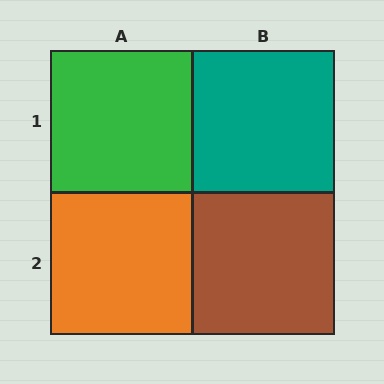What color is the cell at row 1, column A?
Green.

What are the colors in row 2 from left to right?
Orange, brown.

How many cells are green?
1 cell is green.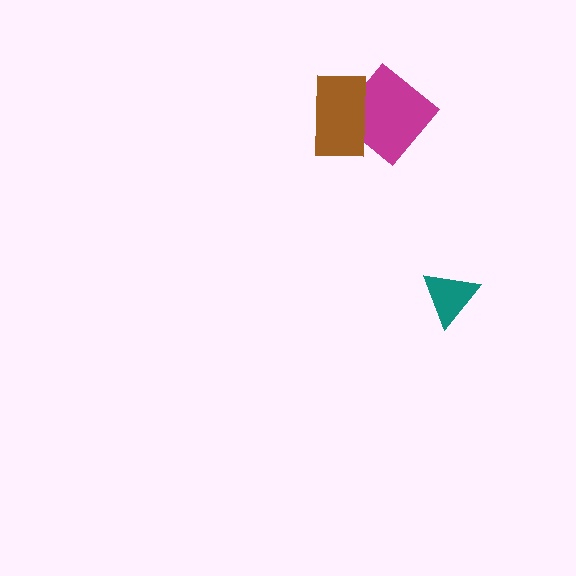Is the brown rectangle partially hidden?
No, no other shape covers it.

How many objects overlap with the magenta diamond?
1 object overlaps with the magenta diamond.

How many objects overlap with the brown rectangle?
1 object overlaps with the brown rectangle.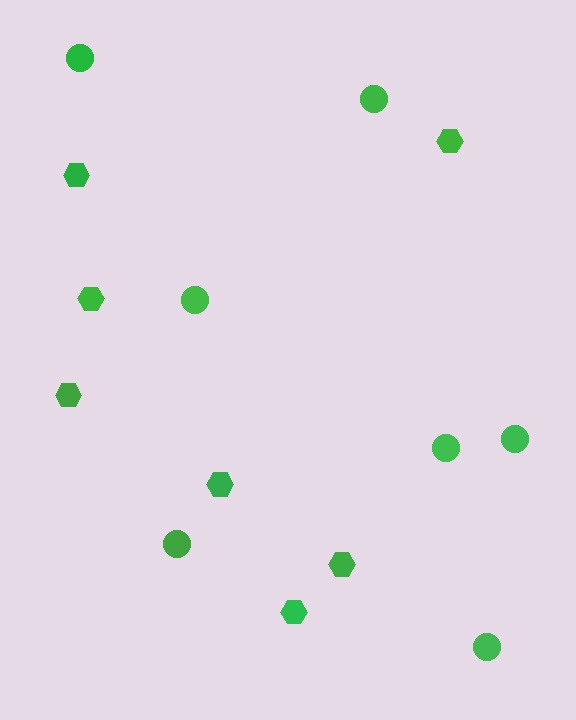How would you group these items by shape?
There are 2 groups: one group of circles (7) and one group of hexagons (7).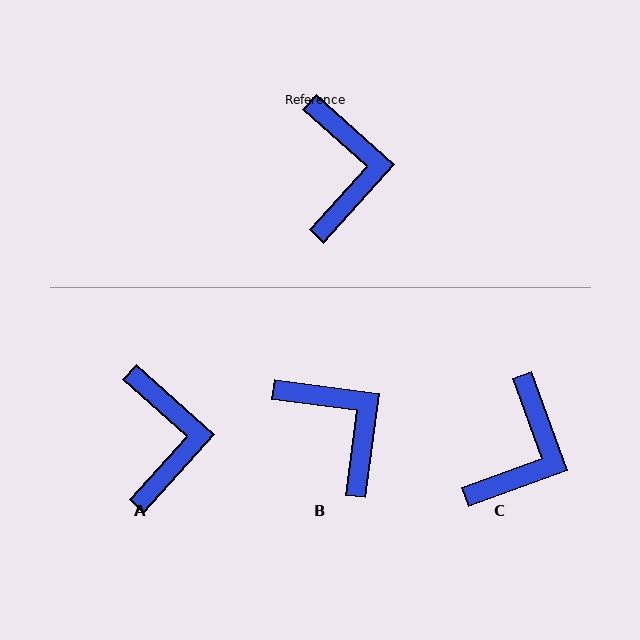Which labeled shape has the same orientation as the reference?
A.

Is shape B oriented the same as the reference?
No, it is off by about 35 degrees.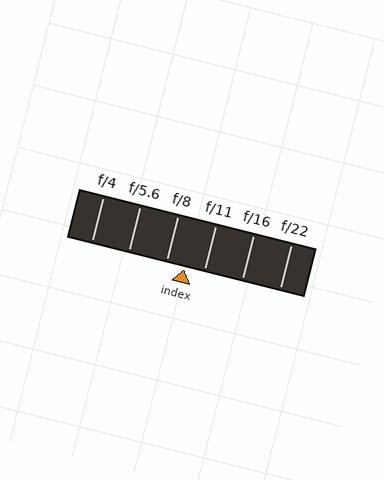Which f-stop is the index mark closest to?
The index mark is closest to f/8.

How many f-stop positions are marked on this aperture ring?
There are 6 f-stop positions marked.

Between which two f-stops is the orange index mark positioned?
The index mark is between f/8 and f/11.